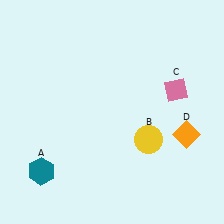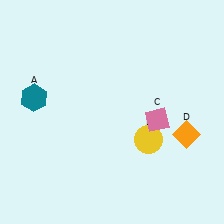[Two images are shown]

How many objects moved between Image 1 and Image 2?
2 objects moved between the two images.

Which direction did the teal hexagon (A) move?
The teal hexagon (A) moved up.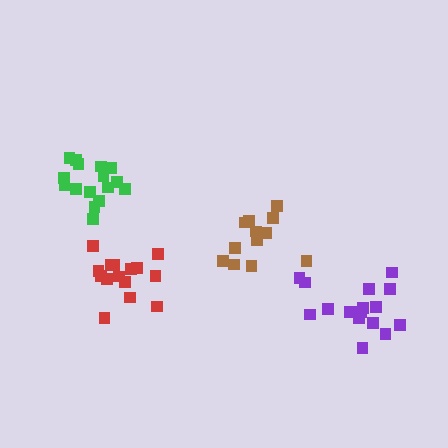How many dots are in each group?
Group 1: 16 dots, Group 2: 12 dots, Group 3: 15 dots, Group 4: 16 dots (59 total).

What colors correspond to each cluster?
The clusters are colored: green, brown, red, purple.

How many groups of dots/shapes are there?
There are 4 groups.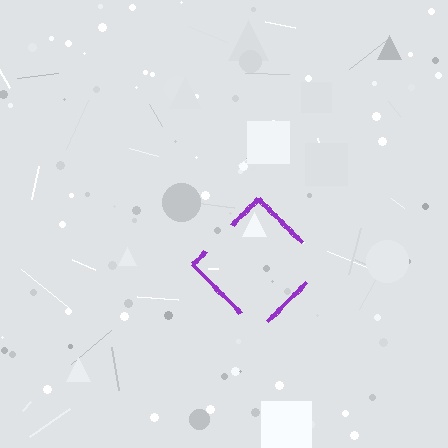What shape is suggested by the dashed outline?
The dashed outline suggests a diamond.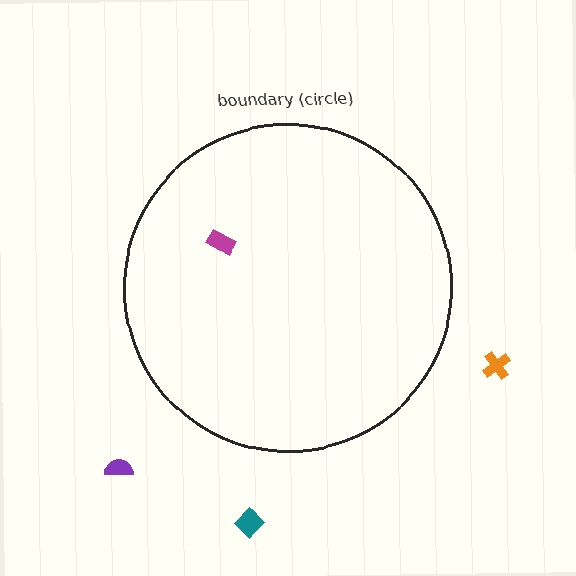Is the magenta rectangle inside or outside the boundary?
Inside.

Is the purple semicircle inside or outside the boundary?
Outside.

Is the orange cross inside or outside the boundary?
Outside.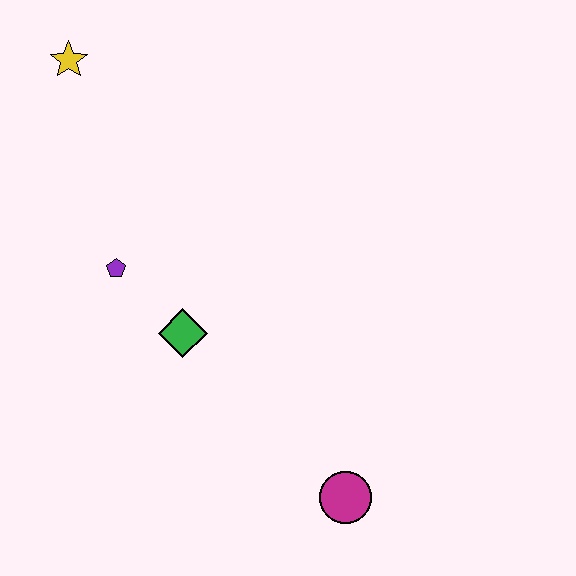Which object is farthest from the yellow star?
The magenta circle is farthest from the yellow star.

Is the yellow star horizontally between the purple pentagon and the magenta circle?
No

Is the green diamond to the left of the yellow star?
No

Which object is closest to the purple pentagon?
The green diamond is closest to the purple pentagon.